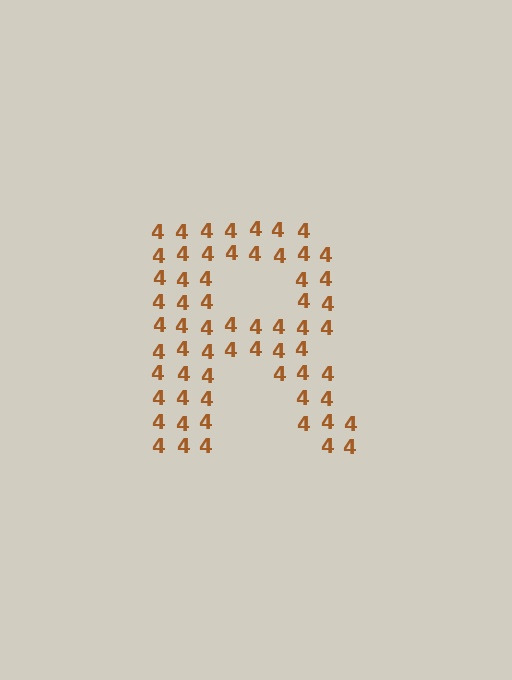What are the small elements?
The small elements are digit 4's.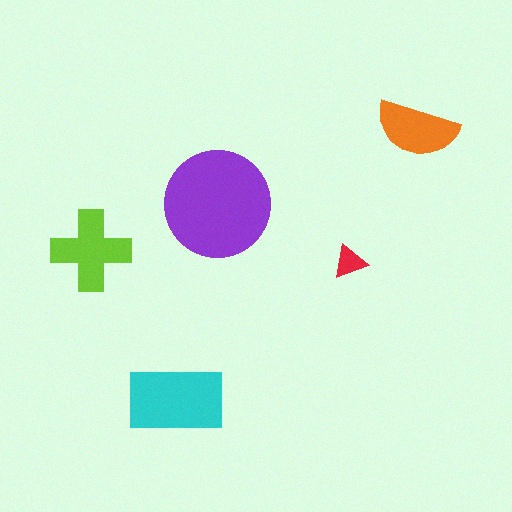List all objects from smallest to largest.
The red triangle, the orange semicircle, the lime cross, the cyan rectangle, the purple circle.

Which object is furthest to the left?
The lime cross is leftmost.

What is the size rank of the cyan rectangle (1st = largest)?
2nd.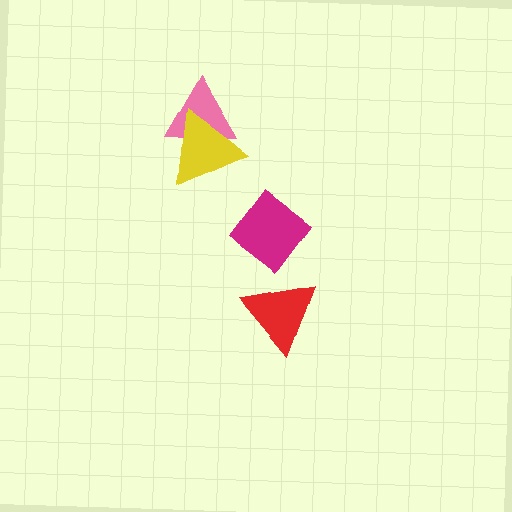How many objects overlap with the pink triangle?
1 object overlaps with the pink triangle.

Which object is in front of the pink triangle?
The yellow triangle is in front of the pink triangle.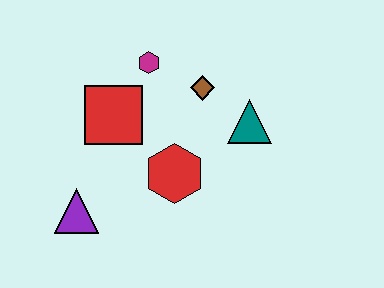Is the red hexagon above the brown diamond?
No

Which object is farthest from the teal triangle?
The purple triangle is farthest from the teal triangle.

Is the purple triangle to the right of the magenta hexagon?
No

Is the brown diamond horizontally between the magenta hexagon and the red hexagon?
No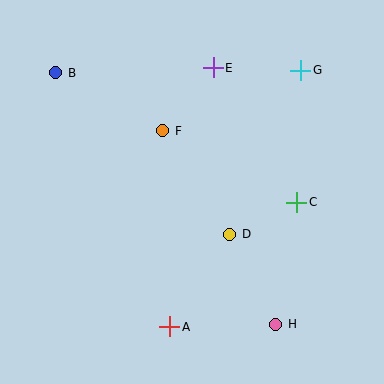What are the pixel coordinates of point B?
Point B is at (56, 73).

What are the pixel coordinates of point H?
Point H is at (276, 324).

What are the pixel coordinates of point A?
Point A is at (170, 327).